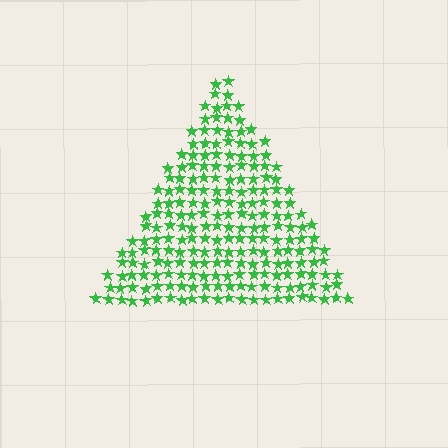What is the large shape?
The large shape is a triangle.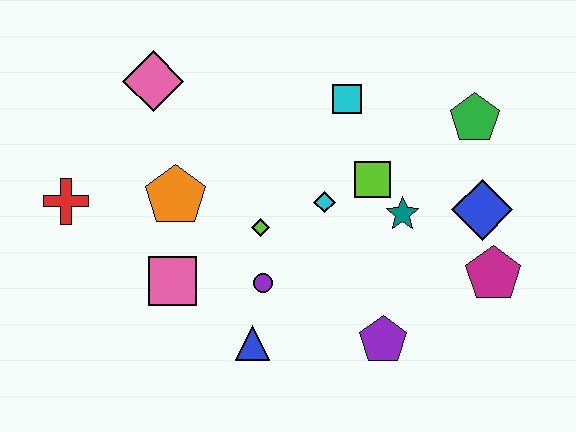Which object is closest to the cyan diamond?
The lime square is closest to the cyan diamond.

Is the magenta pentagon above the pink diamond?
No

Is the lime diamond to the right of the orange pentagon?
Yes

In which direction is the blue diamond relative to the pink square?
The blue diamond is to the right of the pink square.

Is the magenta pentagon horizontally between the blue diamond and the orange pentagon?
No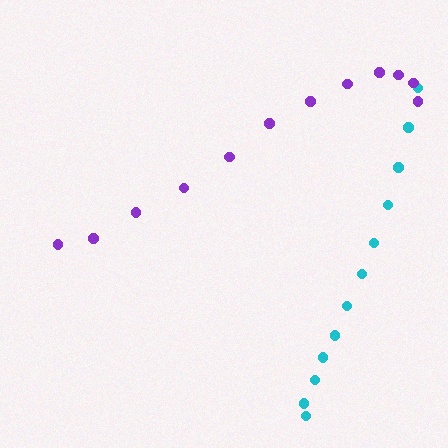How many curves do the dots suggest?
There are 2 distinct paths.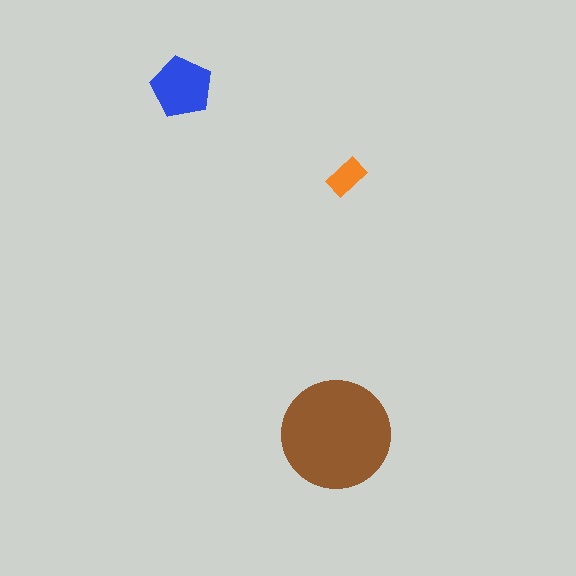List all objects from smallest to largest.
The orange rectangle, the blue pentagon, the brown circle.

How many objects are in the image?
There are 3 objects in the image.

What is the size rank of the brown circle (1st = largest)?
1st.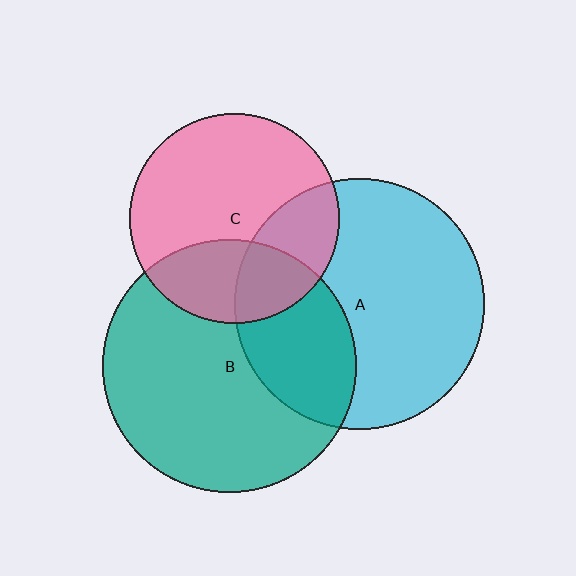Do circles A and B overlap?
Yes.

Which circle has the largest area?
Circle B (teal).